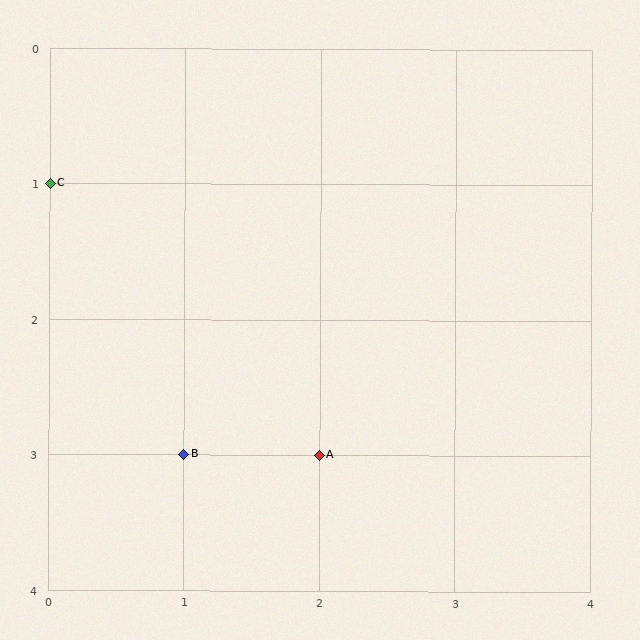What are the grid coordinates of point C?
Point C is at grid coordinates (0, 1).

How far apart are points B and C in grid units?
Points B and C are 1 column and 2 rows apart (about 2.2 grid units diagonally).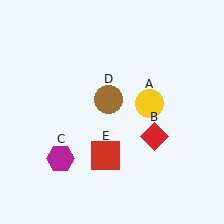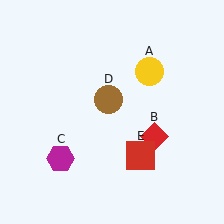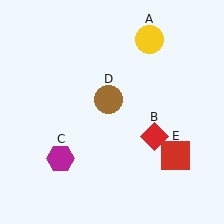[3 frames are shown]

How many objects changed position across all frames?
2 objects changed position: yellow circle (object A), red square (object E).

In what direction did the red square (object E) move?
The red square (object E) moved right.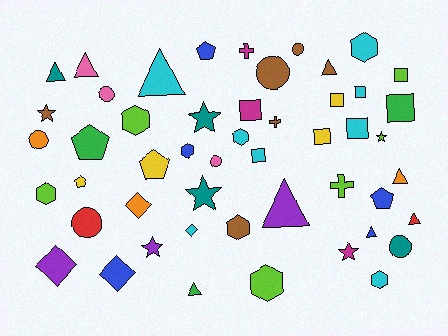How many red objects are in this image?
There are 2 red objects.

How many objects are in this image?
There are 50 objects.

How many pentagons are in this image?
There are 5 pentagons.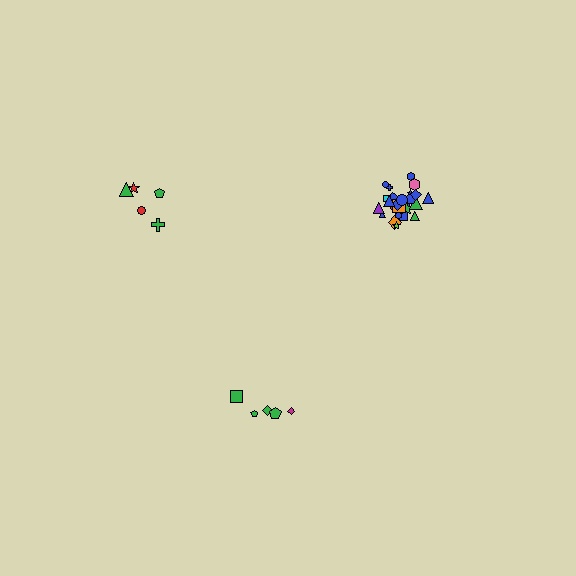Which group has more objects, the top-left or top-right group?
The top-right group.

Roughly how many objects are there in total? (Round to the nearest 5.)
Roughly 35 objects in total.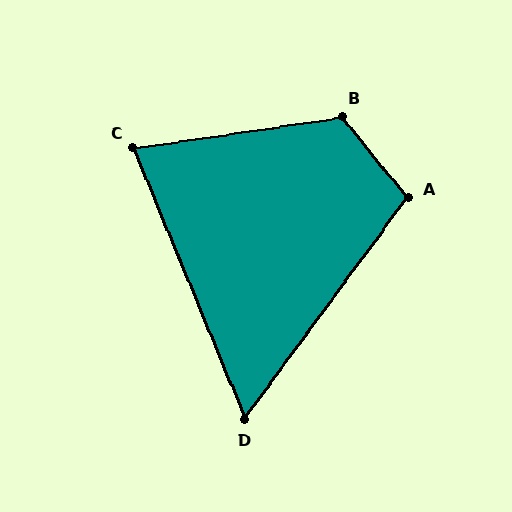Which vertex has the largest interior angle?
B, at approximately 121 degrees.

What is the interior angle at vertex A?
Approximately 104 degrees (obtuse).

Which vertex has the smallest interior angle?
D, at approximately 59 degrees.